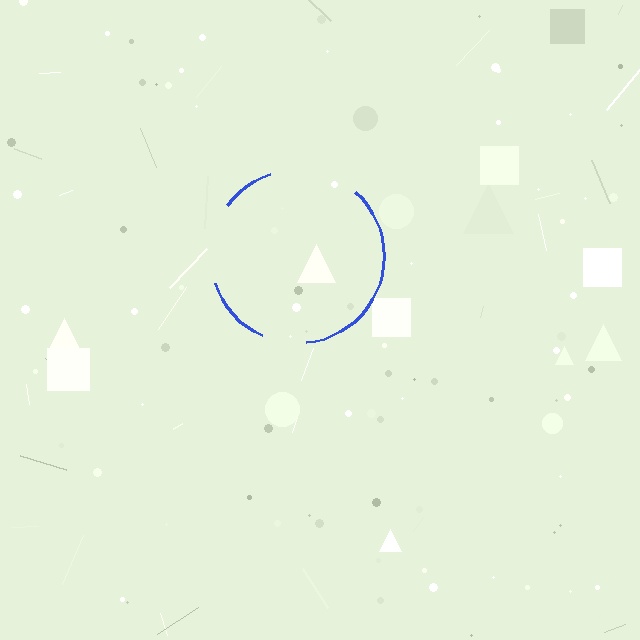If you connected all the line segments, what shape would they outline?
They would outline a circle.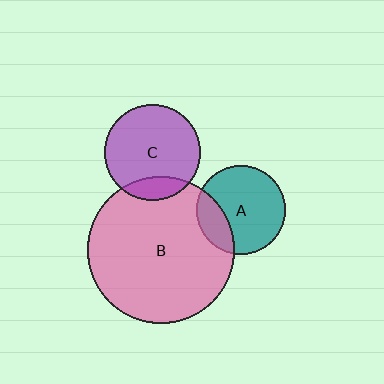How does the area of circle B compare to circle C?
Approximately 2.3 times.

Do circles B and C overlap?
Yes.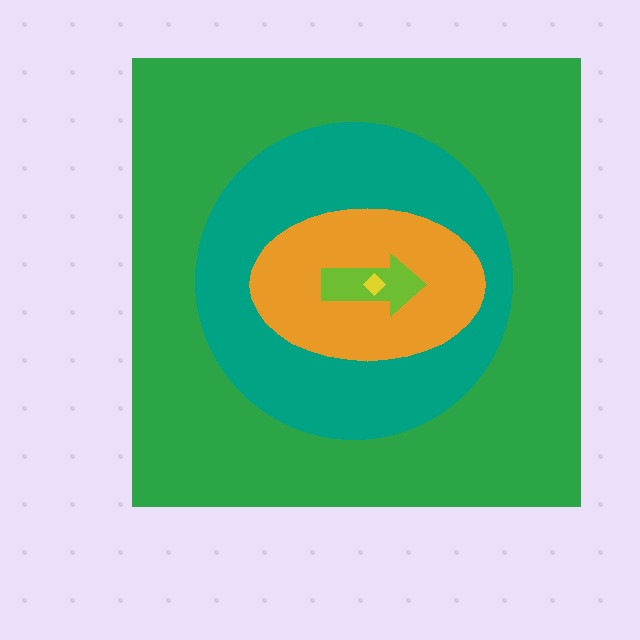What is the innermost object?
The yellow diamond.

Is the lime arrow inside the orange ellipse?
Yes.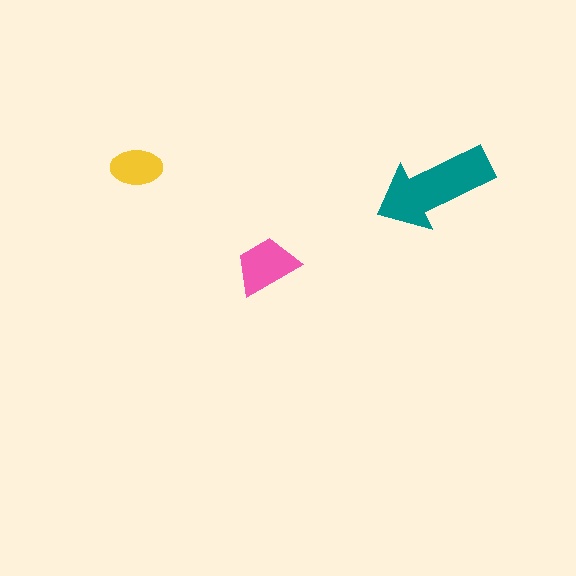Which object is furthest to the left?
The yellow ellipse is leftmost.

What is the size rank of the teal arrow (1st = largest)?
1st.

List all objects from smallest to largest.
The yellow ellipse, the pink trapezoid, the teal arrow.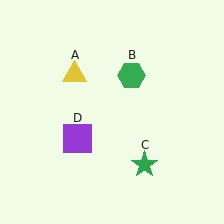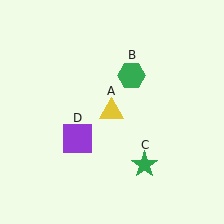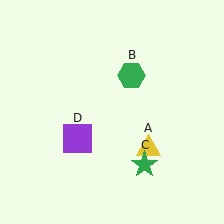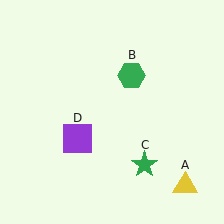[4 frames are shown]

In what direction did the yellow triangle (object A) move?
The yellow triangle (object A) moved down and to the right.